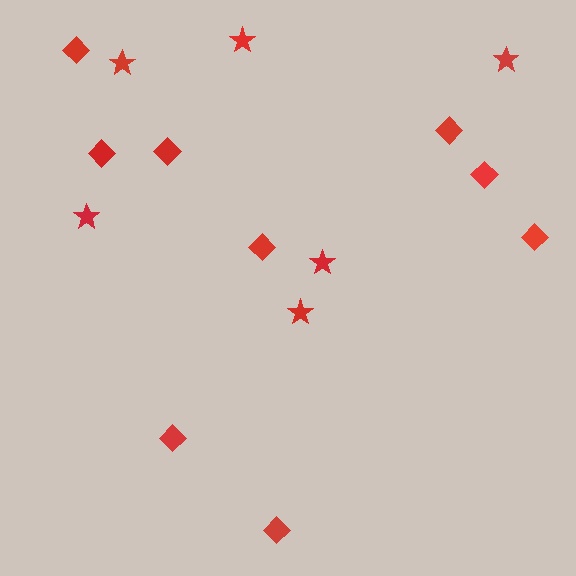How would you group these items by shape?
There are 2 groups: one group of stars (6) and one group of diamonds (9).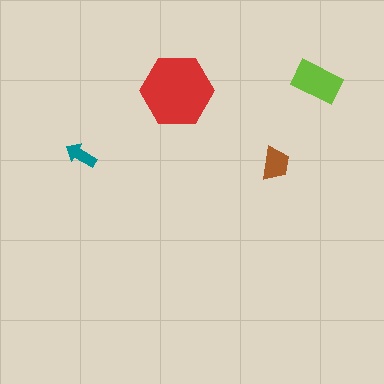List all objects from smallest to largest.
The teal arrow, the brown trapezoid, the lime rectangle, the red hexagon.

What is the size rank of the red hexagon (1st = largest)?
1st.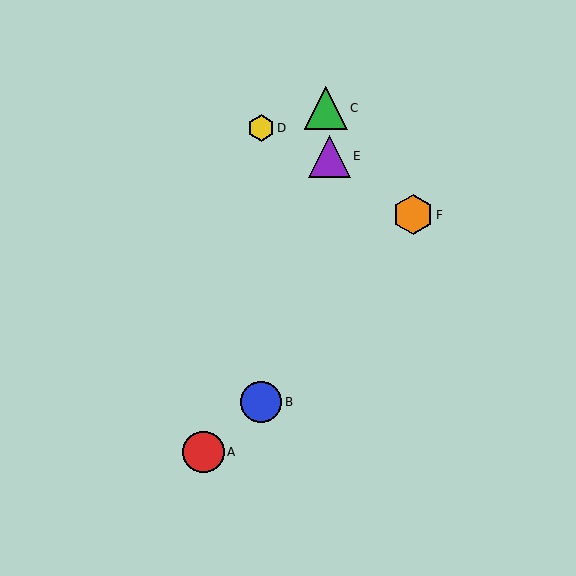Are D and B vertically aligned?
Yes, both are at x≈261.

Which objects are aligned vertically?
Objects B, D are aligned vertically.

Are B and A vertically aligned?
No, B is at x≈261 and A is at x≈203.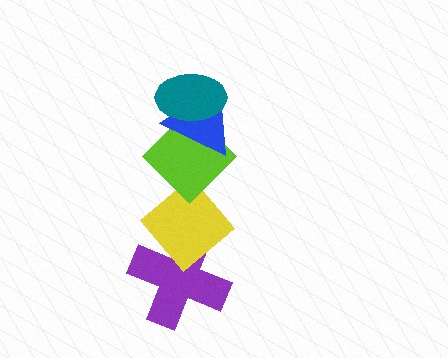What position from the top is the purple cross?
The purple cross is 5th from the top.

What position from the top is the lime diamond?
The lime diamond is 3rd from the top.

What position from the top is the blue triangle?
The blue triangle is 2nd from the top.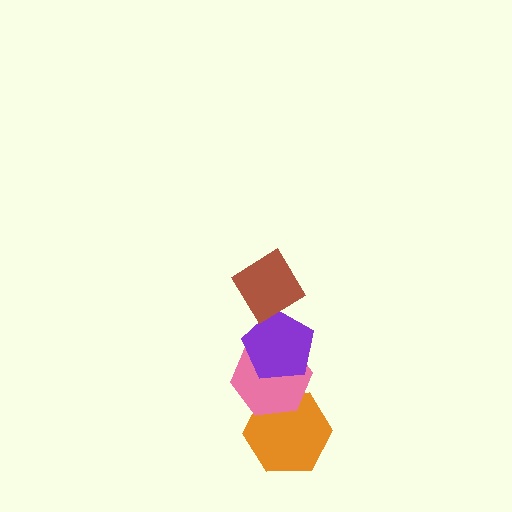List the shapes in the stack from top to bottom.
From top to bottom: the brown diamond, the purple pentagon, the pink hexagon, the orange hexagon.